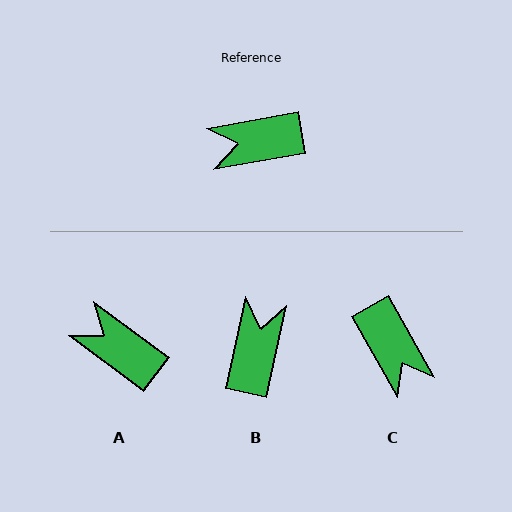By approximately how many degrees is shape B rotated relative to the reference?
Approximately 113 degrees clockwise.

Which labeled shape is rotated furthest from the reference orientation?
B, about 113 degrees away.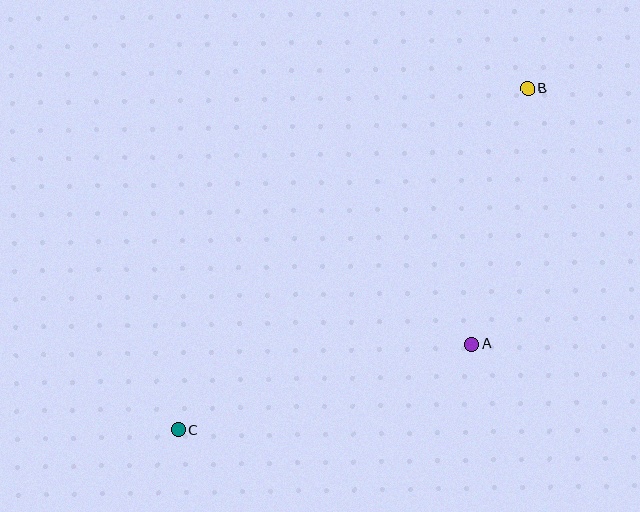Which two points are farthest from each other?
Points B and C are farthest from each other.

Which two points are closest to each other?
Points A and B are closest to each other.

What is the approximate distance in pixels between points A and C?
The distance between A and C is approximately 307 pixels.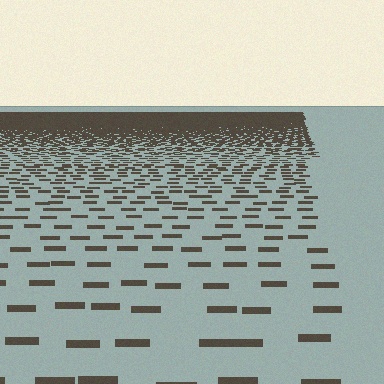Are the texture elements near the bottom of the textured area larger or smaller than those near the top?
Larger. Near the bottom, elements are closer to the viewer and appear at a bigger on-screen size.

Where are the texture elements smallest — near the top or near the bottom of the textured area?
Near the top.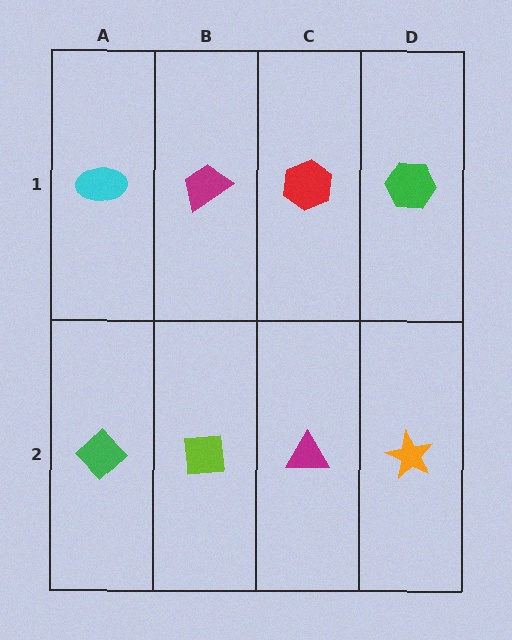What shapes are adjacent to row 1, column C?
A magenta triangle (row 2, column C), a magenta trapezoid (row 1, column B), a green hexagon (row 1, column D).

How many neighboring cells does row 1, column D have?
2.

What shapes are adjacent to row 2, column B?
A magenta trapezoid (row 1, column B), a green diamond (row 2, column A), a magenta triangle (row 2, column C).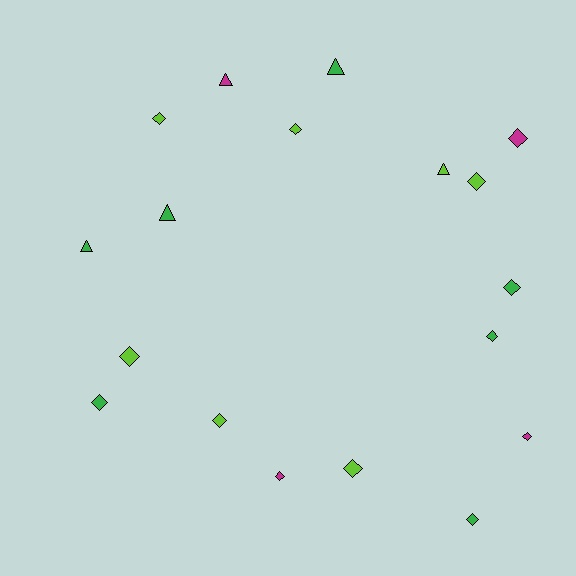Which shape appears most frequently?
Diamond, with 13 objects.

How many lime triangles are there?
There is 1 lime triangle.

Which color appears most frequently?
Green, with 7 objects.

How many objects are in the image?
There are 18 objects.